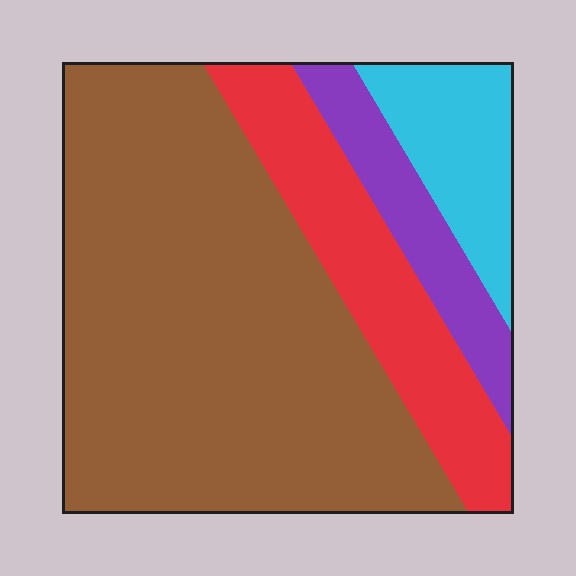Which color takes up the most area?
Brown, at roughly 60%.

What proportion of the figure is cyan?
Cyan takes up about one tenth (1/10) of the figure.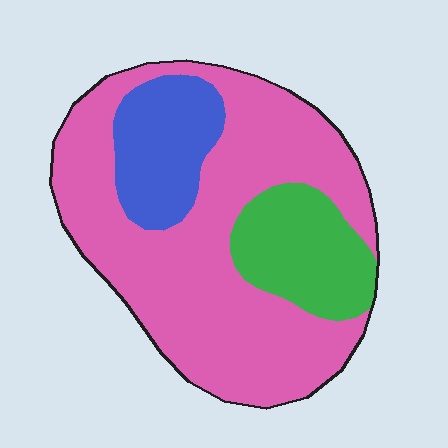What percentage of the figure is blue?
Blue takes up less than a sixth of the figure.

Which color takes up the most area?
Pink, at roughly 65%.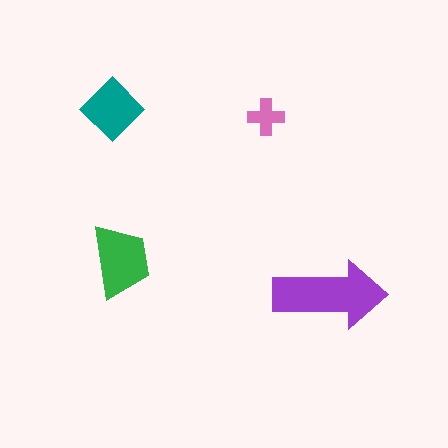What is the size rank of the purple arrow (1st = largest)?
1st.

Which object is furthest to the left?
The teal diamond is leftmost.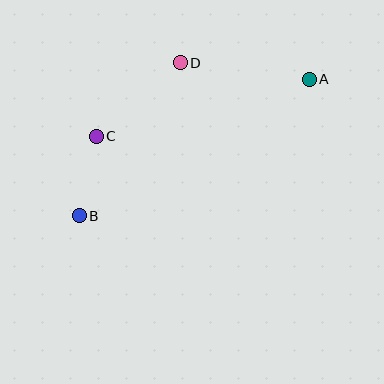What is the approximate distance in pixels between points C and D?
The distance between C and D is approximately 112 pixels.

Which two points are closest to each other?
Points B and C are closest to each other.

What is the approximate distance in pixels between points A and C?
The distance between A and C is approximately 221 pixels.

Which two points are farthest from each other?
Points A and B are farthest from each other.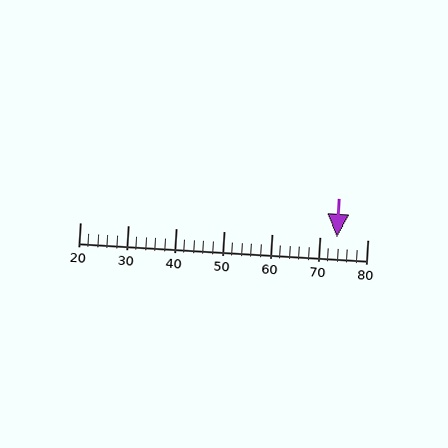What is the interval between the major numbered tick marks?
The major tick marks are spaced 10 units apart.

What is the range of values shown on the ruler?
The ruler shows values from 20 to 80.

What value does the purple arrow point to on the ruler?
The purple arrow points to approximately 74.